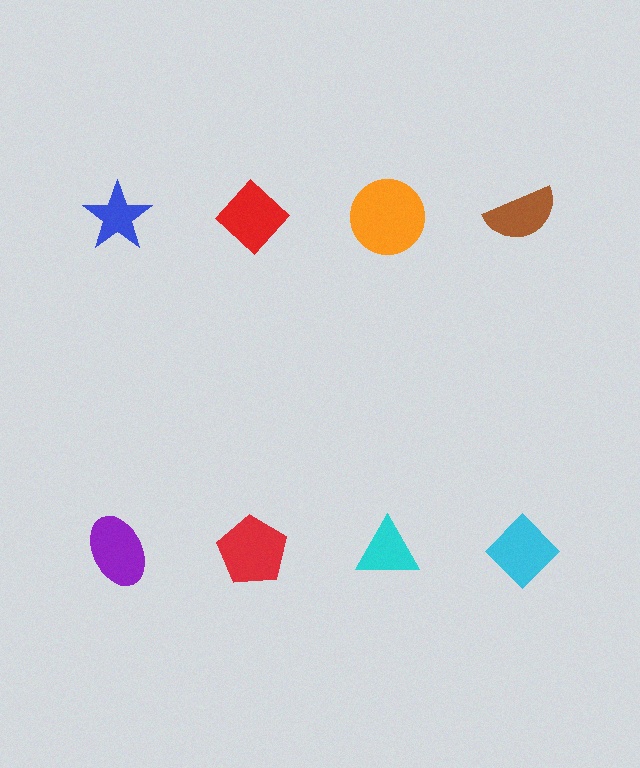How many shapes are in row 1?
4 shapes.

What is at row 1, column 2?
A red diamond.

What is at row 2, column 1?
A purple ellipse.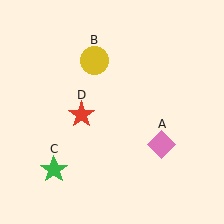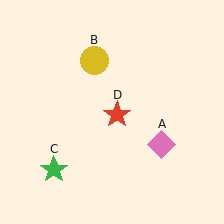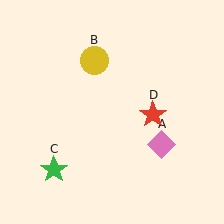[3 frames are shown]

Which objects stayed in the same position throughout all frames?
Pink diamond (object A) and yellow circle (object B) and green star (object C) remained stationary.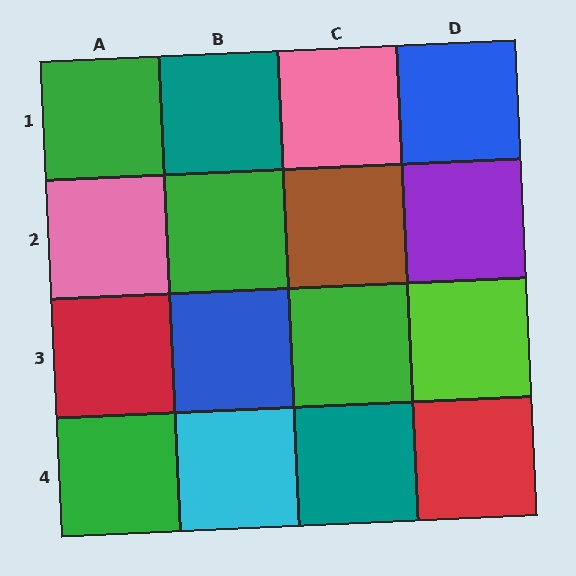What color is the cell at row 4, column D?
Red.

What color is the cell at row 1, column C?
Pink.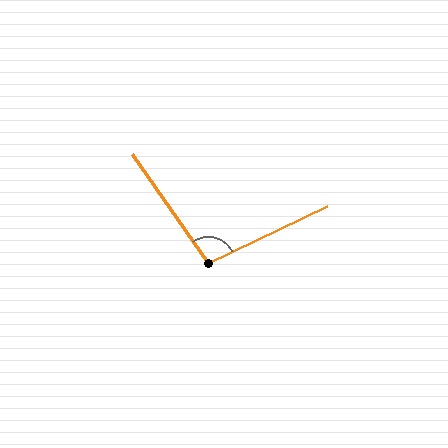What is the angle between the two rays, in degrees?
Approximately 99 degrees.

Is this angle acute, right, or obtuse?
It is obtuse.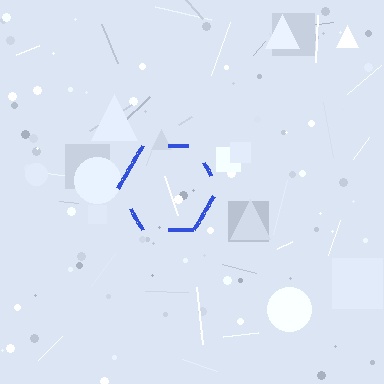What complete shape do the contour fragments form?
The contour fragments form a hexagon.